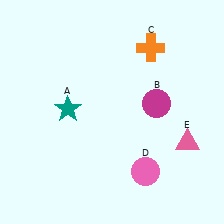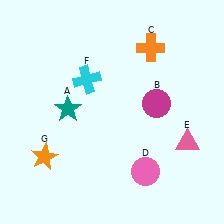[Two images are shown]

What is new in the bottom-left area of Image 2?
An orange star (G) was added in the bottom-left area of Image 2.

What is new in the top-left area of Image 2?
A cyan cross (F) was added in the top-left area of Image 2.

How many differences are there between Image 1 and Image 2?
There are 2 differences between the two images.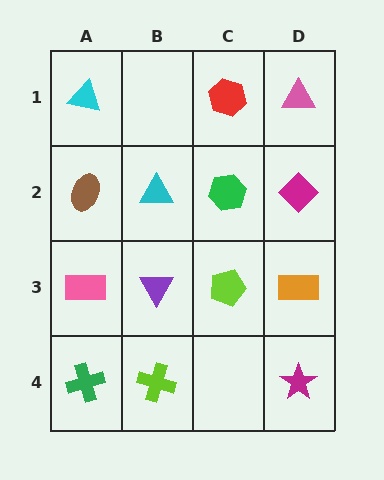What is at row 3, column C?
A lime pentagon.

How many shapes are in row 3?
4 shapes.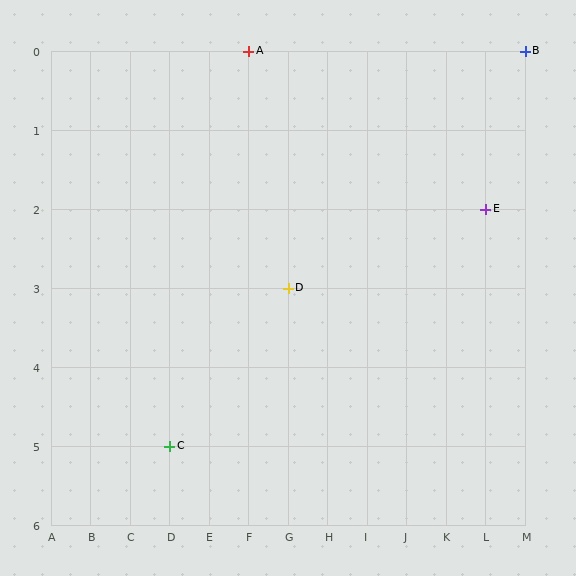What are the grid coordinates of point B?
Point B is at grid coordinates (M, 0).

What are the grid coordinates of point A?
Point A is at grid coordinates (F, 0).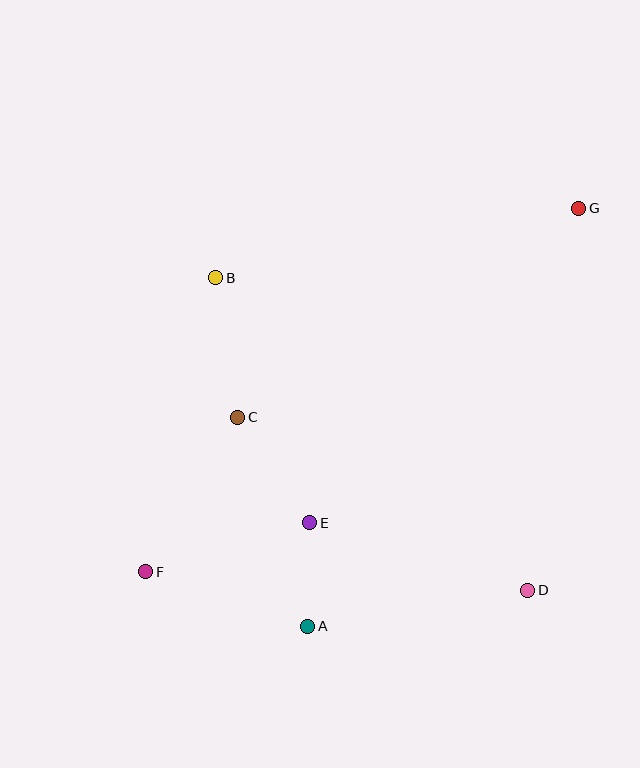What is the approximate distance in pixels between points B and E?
The distance between B and E is approximately 262 pixels.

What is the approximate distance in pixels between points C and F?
The distance between C and F is approximately 180 pixels.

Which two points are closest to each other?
Points A and E are closest to each other.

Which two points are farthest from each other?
Points F and G are farthest from each other.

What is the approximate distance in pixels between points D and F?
The distance between D and F is approximately 382 pixels.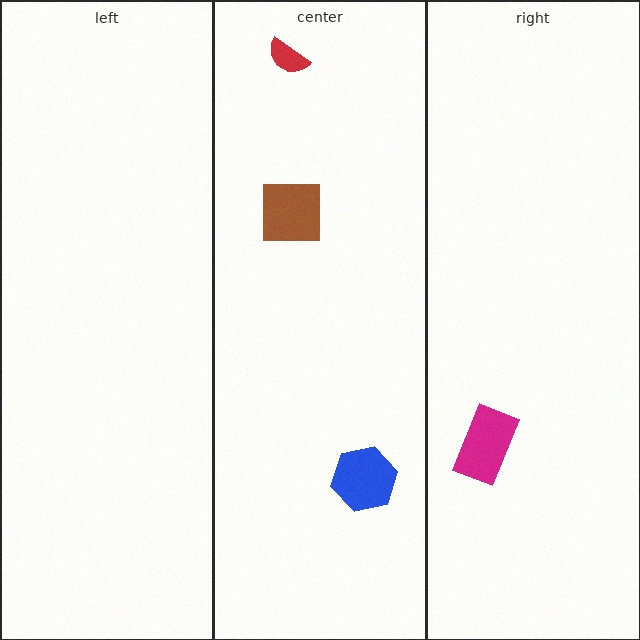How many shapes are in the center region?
3.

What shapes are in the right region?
The magenta rectangle.